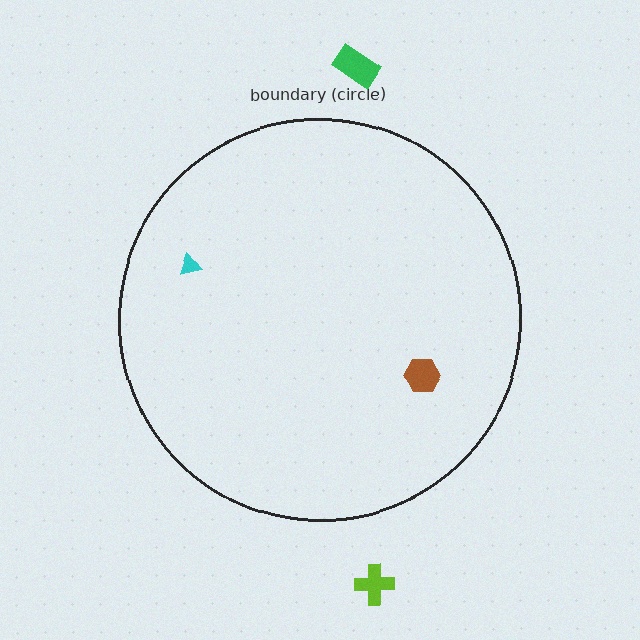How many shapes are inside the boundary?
2 inside, 2 outside.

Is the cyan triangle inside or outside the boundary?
Inside.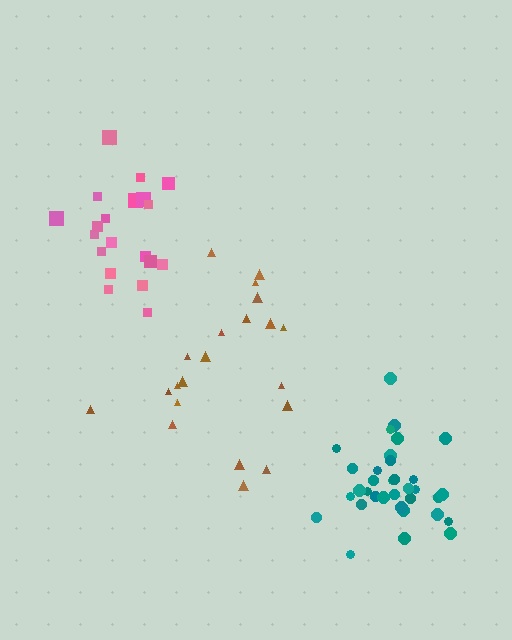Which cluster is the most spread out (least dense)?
Brown.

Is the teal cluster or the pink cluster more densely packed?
Teal.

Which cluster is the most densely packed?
Teal.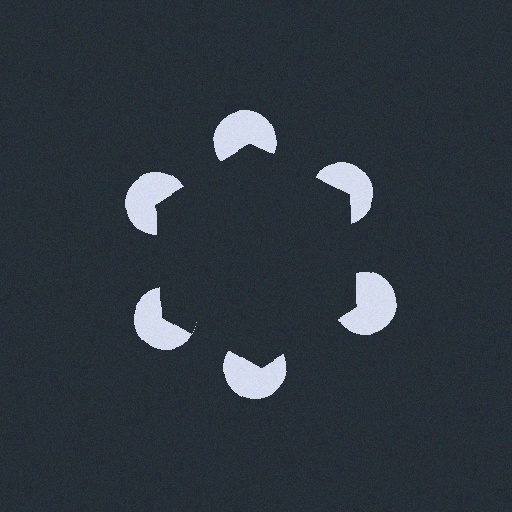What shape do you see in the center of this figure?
An illusory hexagon — its edges are inferred from the aligned wedge cuts in the pac-man discs, not physically drawn.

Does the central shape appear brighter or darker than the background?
It typically appears slightly darker than the background, even though no actual brightness change is drawn.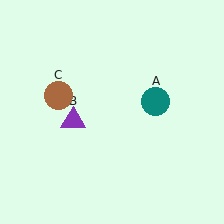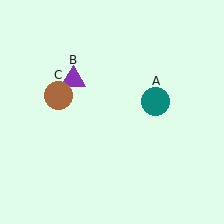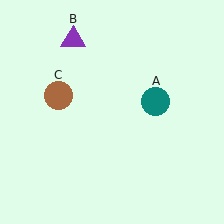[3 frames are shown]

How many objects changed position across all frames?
1 object changed position: purple triangle (object B).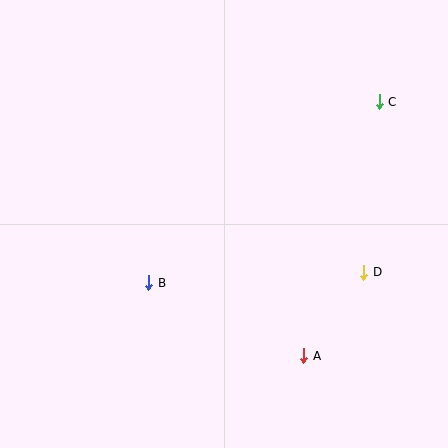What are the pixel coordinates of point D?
Point D is at (364, 272).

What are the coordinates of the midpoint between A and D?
The midpoint between A and D is at (334, 314).